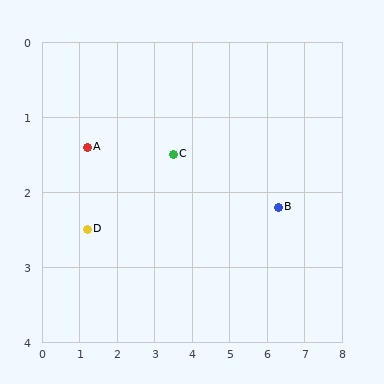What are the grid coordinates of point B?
Point B is at approximately (6.3, 2.2).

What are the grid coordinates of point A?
Point A is at approximately (1.2, 1.4).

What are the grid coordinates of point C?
Point C is at approximately (3.5, 1.5).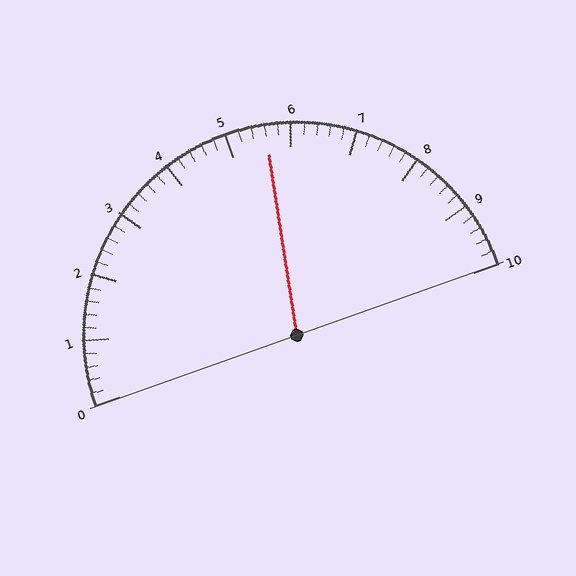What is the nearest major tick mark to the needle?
The nearest major tick mark is 6.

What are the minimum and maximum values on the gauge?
The gauge ranges from 0 to 10.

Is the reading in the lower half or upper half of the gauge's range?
The reading is in the upper half of the range (0 to 10).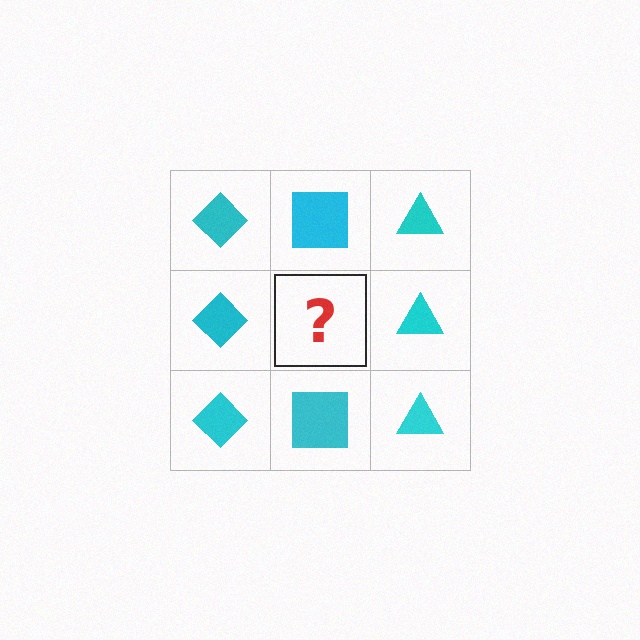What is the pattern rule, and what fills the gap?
The rule is that each column has a consistent shape. The gap should be filled with a cyan square.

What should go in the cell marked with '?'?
The missing cell should contain a cyan square.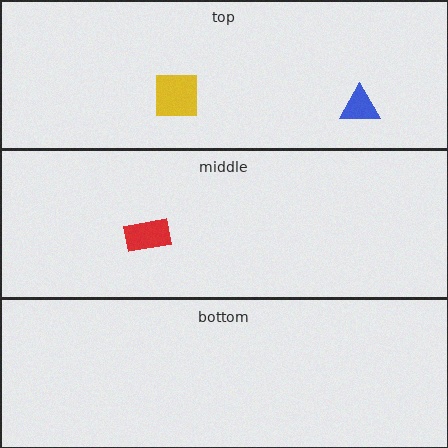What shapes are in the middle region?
The red rectangle.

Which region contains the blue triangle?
The top region.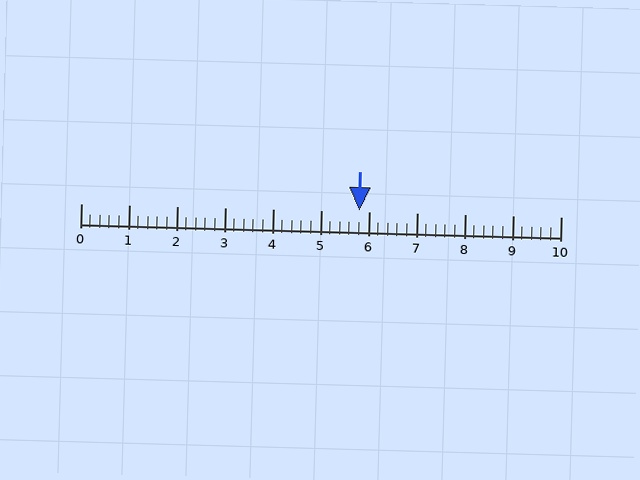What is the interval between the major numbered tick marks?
The major tick marks are spaced 1 units apart.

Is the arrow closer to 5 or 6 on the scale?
The arrow is closer to 6.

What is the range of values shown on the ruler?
The ruler shows values from 0 to 10.